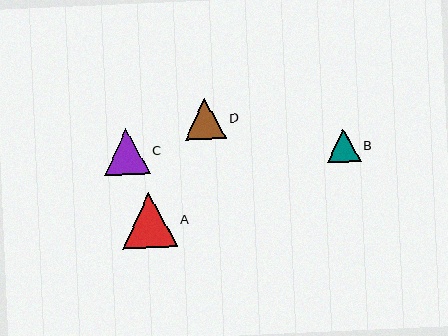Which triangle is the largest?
Triangle A is the largest with a size of approximately 55 pixels.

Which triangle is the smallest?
Triangle B is the smallest with a size of approximately 33 pixels.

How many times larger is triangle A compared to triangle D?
Triangle A is approximately 1.3 times the size of triangle D.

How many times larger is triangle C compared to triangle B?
Triangle C is approximately 1.4 times the size of triangle B.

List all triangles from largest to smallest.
From largest to smallest: A, C, D, B.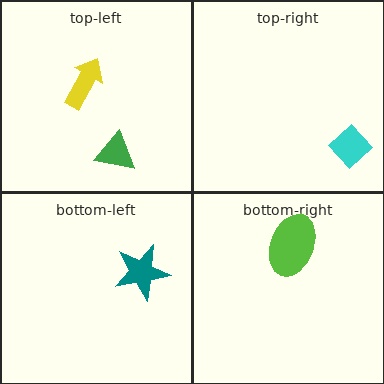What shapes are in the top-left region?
The yellow arrow, the green triangle.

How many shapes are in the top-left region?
2.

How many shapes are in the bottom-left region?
1.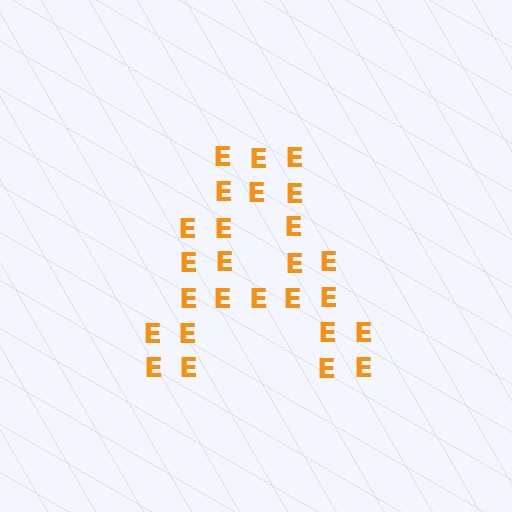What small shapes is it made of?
It is made of small letter E's.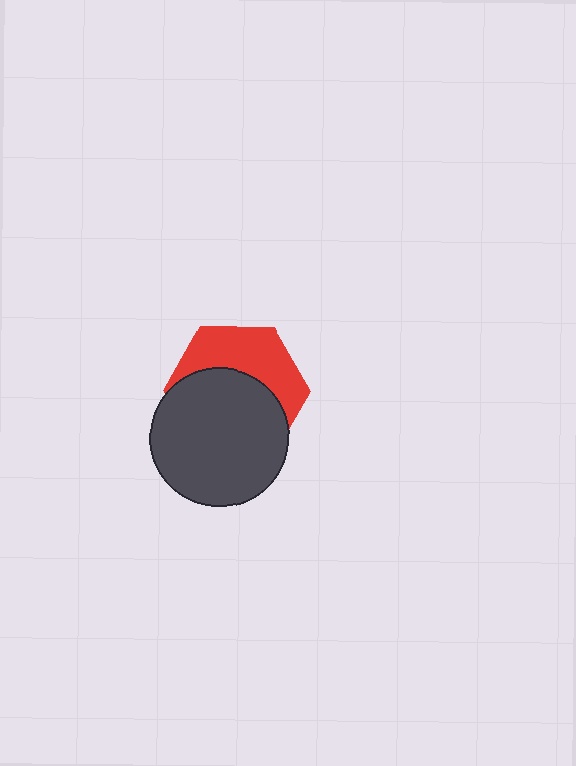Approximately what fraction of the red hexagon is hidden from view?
Roughly 57% of the red hexagon is hidden behind the dark gray circle.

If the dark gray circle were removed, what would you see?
You would see the complete red hexagon.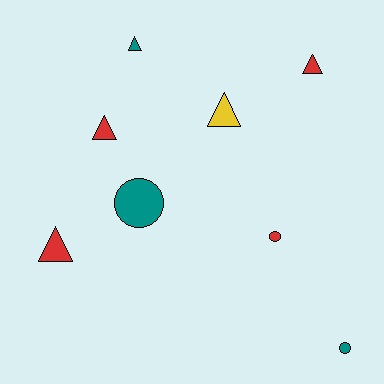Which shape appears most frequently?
Triangle, with 5 objects.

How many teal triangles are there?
There is 1 teal triangle.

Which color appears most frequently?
Red, with 4 objects.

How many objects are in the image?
There are 8 objects.